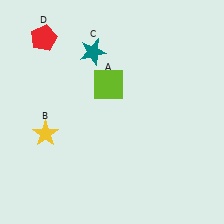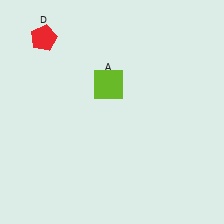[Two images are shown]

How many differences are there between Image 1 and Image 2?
There are 2 differences between the two images.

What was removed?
The teal star (C), the yellow star (B) were removed in Image 2.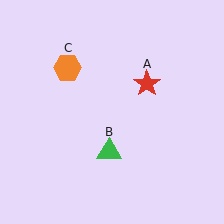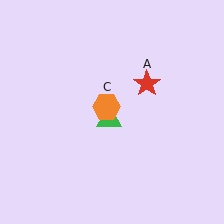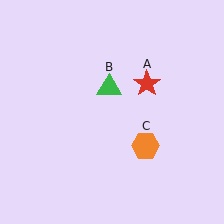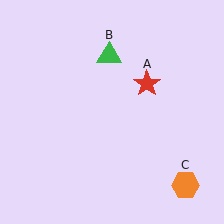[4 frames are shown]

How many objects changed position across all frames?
2 objects changed position: green triangle (object B), orange hexagon (object C).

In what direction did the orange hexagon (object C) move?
The orange hexagon (object C) moved down and to the right.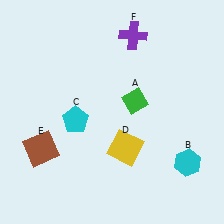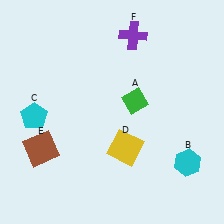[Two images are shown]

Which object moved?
The cyan pentagon (C) moved left.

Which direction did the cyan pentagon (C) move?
The cyan pentagon (C) moved left.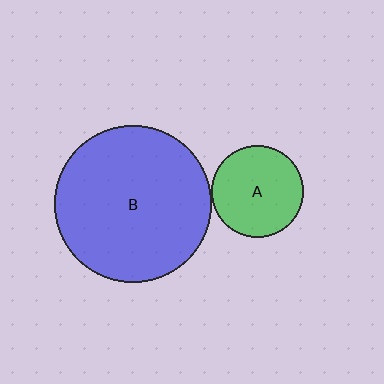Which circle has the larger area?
Circle B (blue).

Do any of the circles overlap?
No, none of the circles overlap.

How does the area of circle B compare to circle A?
Approximately 2.9 times.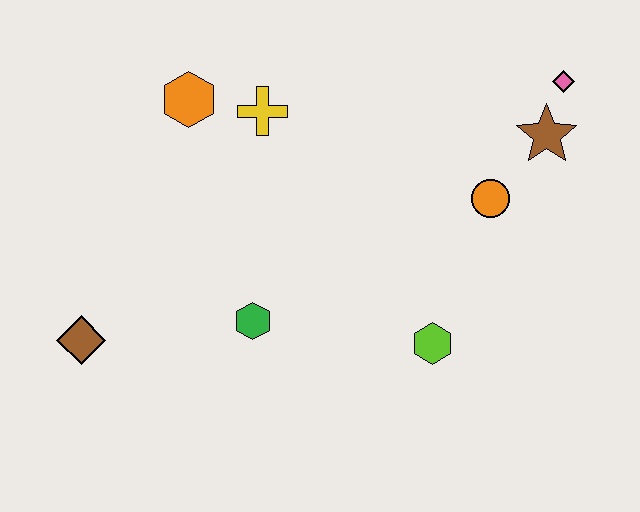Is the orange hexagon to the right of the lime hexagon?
No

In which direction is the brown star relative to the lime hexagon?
The brown star is above the lime hexagon.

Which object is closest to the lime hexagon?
The orange circle is closest to the lime hexagon.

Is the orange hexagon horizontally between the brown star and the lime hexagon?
No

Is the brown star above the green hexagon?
Yes